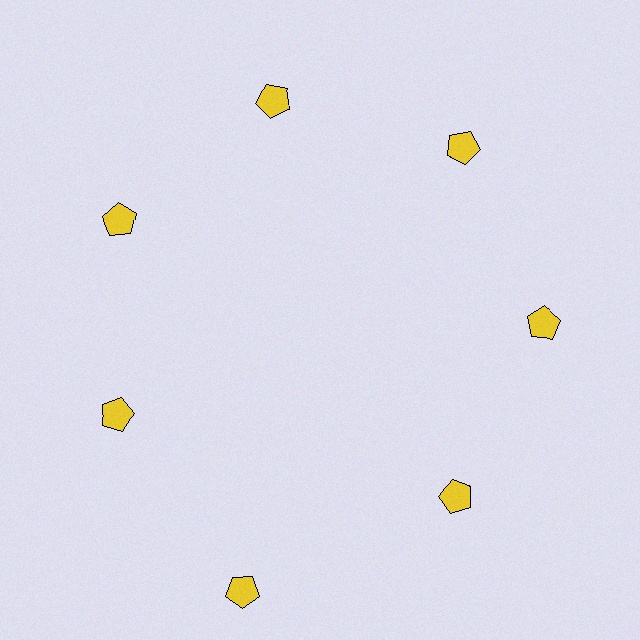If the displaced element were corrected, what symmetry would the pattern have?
It would have 7-fold rotational symmetry — the pattern would map onto itself every 51 degrees.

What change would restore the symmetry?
The symmetry would be restored by moving it inward, back onto the ring so that all 7 pentagons sit at equal angles and equal distance from the center.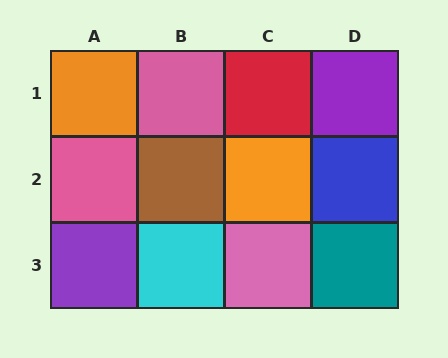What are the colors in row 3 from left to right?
Purple, cyan, pink, teal.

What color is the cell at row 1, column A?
Orange.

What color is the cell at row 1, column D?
Purple.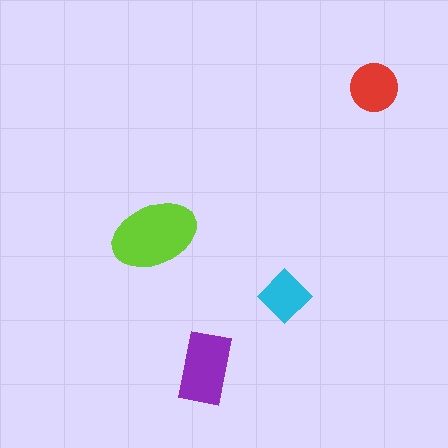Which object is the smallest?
The cyan diamond.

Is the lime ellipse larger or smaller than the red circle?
Larger.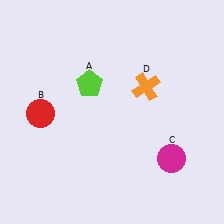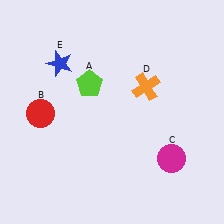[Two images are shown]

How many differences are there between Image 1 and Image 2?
There is 1 difference between the two images.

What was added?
A blue star (E) was added in Image 2.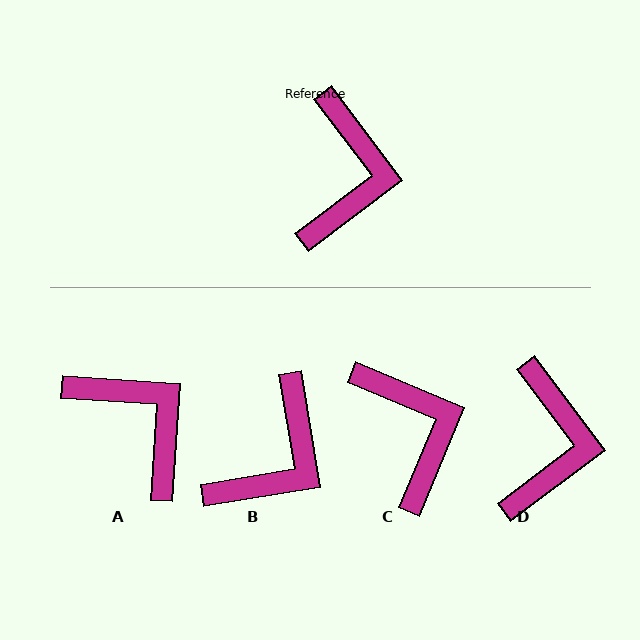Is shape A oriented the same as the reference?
No, it is off by about 49 degrees.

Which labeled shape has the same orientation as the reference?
D.